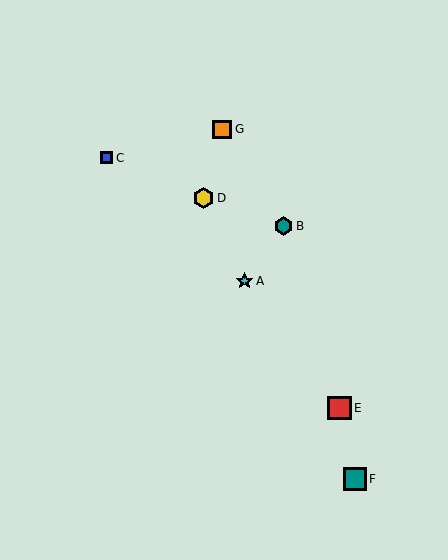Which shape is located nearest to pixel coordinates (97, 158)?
The blue square (labeled C) at (106, 158) is nearest to that location.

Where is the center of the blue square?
The center of the blue square is at (106, 158).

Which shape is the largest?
The teal square (labeled F) is the largest.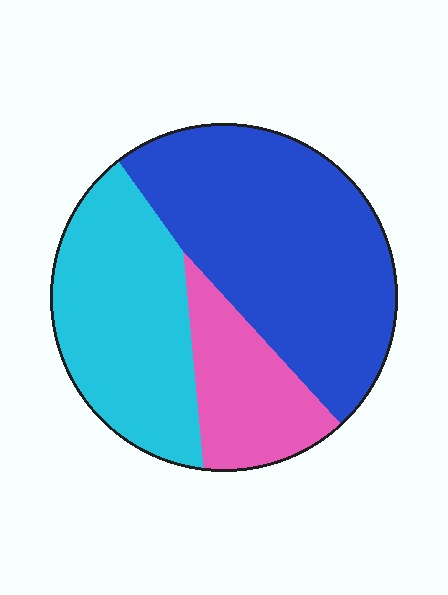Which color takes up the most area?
Blue, at roughly 50%.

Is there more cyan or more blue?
Blue.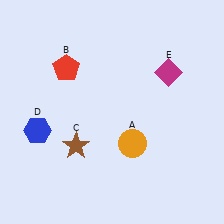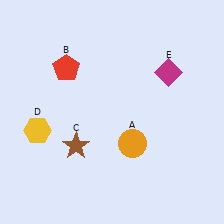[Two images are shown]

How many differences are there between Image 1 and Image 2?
There is 1 difference between the two images.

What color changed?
The hexagon (D) changed from blue in Image 1 to yellow in Image 2.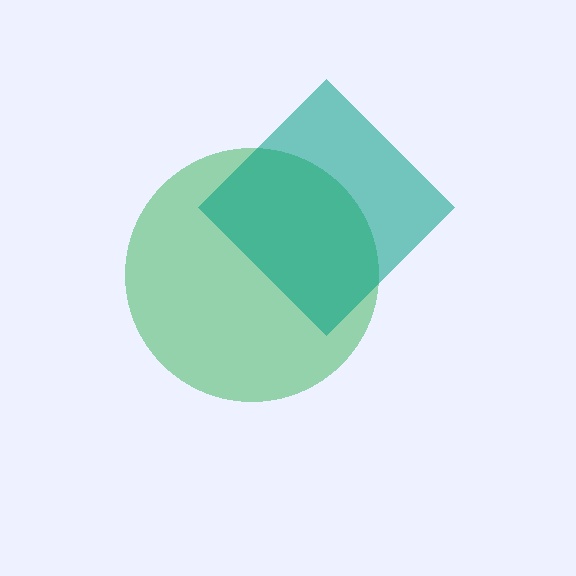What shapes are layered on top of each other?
The layered shapes are: a green circle, a teal diamond.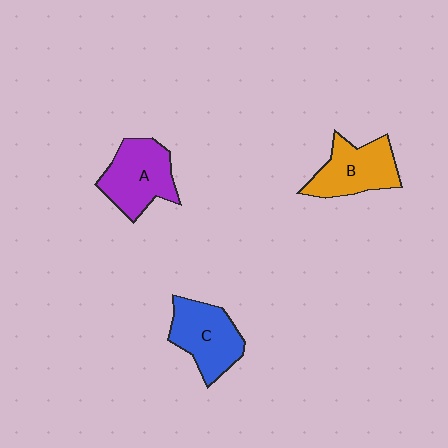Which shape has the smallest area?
Shape B (orange).